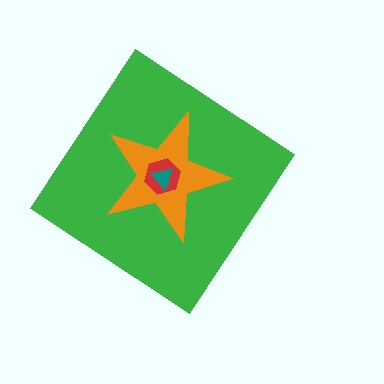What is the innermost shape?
The teal triangle.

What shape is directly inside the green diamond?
The orange star.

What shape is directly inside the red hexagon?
The teal triangle.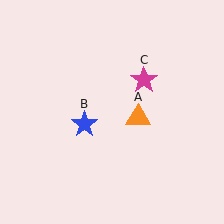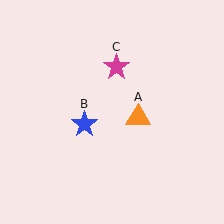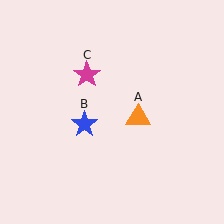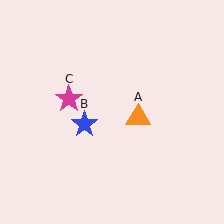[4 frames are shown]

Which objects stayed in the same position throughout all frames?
Orange triangle (object A) and blue star (object B) remained stationary.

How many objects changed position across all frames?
1 object changed position: magenta star (object C).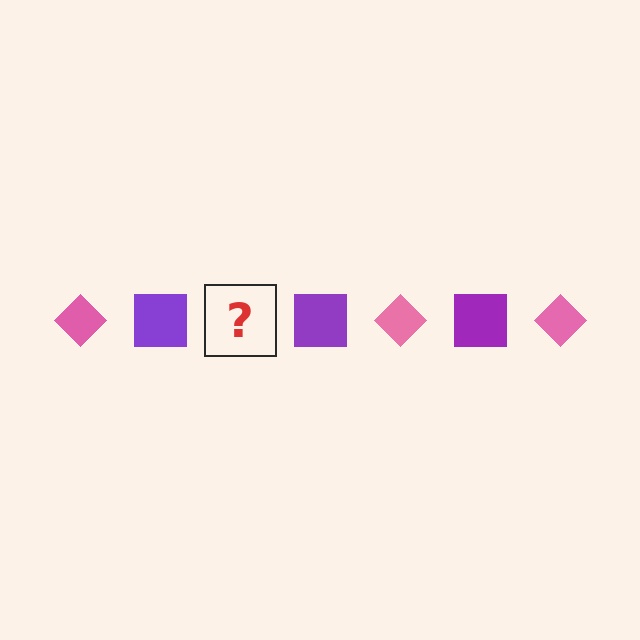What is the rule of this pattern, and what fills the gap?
The rule is that the pattern alternates between pink diamond and purple square. The gap should be filled with a pink diamond.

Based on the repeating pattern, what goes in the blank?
The blank should be a pink diamond.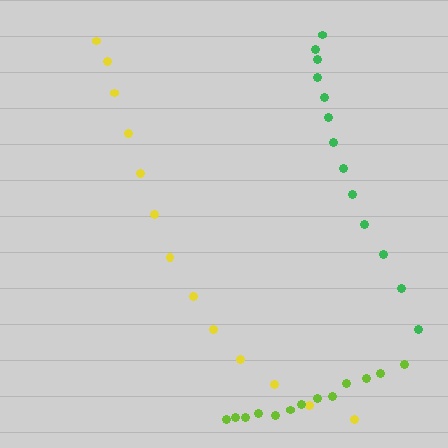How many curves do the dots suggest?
There are 3 distinct paths.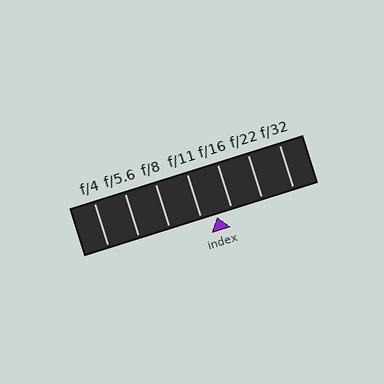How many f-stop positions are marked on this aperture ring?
There are 7 f-stop positions marked.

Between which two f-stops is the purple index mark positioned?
The index mark is between f/11 and f/16.